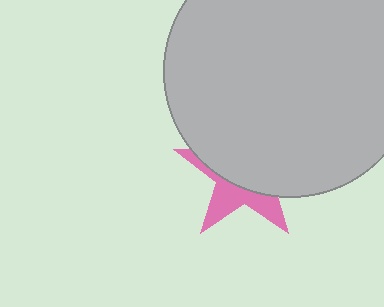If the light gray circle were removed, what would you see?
You would see the complete pink star.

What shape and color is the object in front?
The object in front is a light gray circle.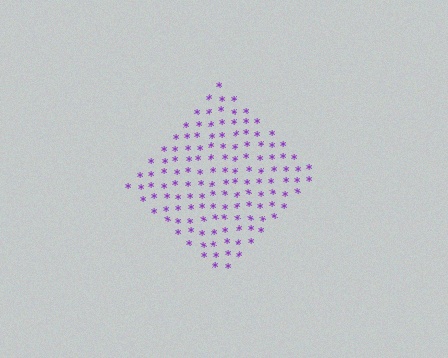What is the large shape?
The large shape is a diamond.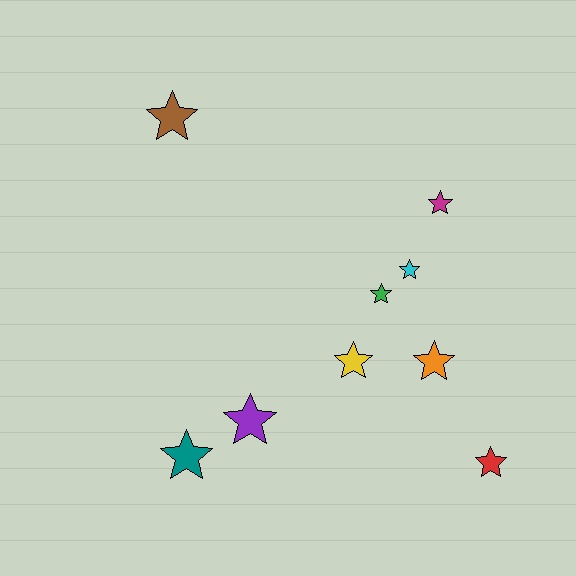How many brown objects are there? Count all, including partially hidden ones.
There is 1 brown object.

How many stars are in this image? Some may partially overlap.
There are 9 stars.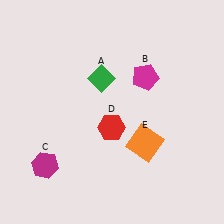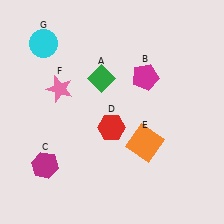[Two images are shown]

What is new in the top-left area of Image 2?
A cyan circle (G) was added in the top-left area of Image 2.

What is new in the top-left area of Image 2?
A pink star (F) was added in the top-left area of Image 2.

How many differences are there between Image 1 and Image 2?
There are 2 differences between the two images.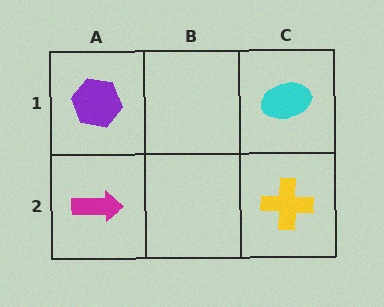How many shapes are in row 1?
2 shapes.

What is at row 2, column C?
A yellow cross.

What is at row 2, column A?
A magenta arrow.